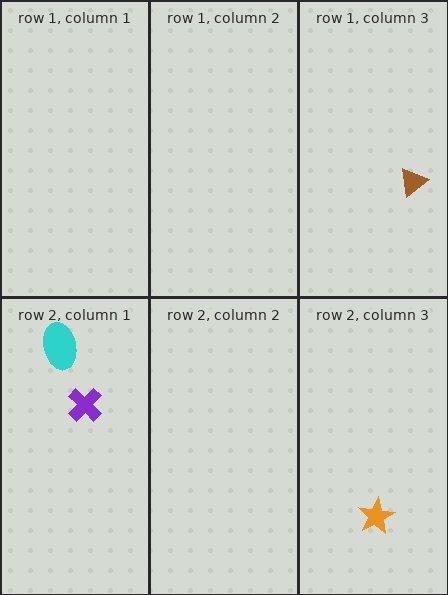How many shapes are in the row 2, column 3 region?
1.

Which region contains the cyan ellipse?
The row 2, column 1 region.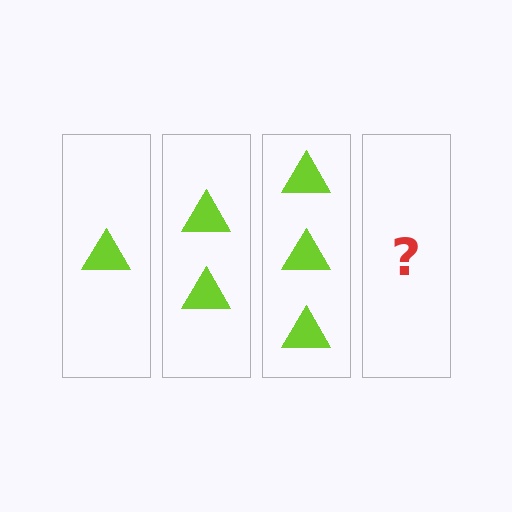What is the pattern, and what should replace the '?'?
The pattern is that each step adds one more triangle. The '?' should be 4 triangles.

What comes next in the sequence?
The next element should be 4 triangles.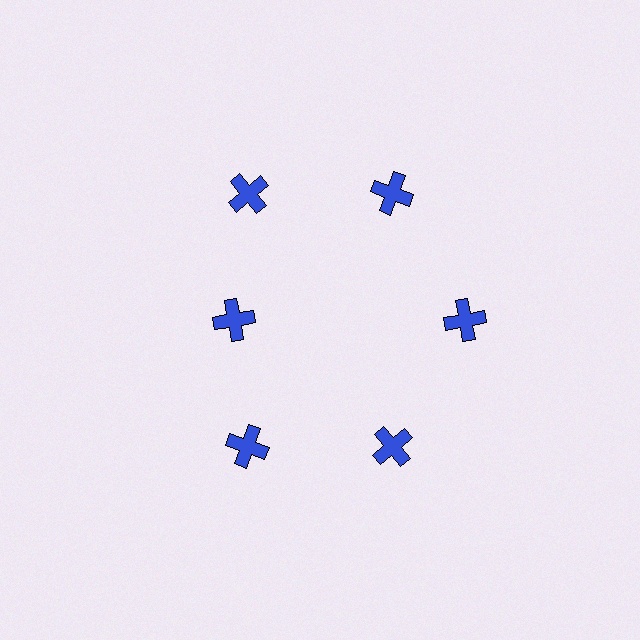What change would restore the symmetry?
The symmetry would be restored by moving it outward, back onto the ring so that all 6 crosses sit at equal angles and equal distance from the center.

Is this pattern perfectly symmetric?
No. The 6 blue crosses are arranged in a ring, but one element near the 9 o'clock position is pulled inward toward the center, breaking the 6-fold rotational symmetry.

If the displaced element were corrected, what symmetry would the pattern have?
It would have 6-fold rotational symmetry — the pattern would map onto itself every 60 degrees.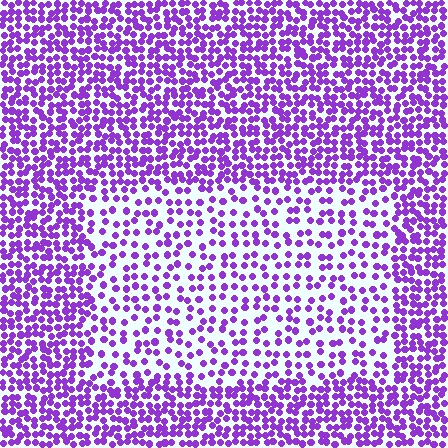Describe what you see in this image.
The image contains small purple elements arranged at two different densities. A rectangle-shaped region is visible where the elements are less densely packed than the surrounding area.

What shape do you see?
I see a rectangle.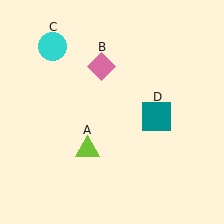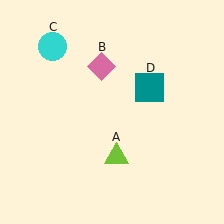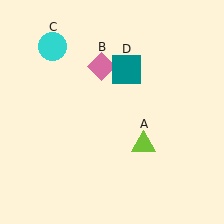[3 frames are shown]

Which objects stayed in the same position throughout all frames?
Pink diamond (object B) and cyan circle (object C) remained stationary.